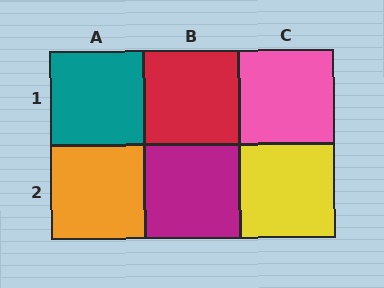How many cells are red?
1 cell is red.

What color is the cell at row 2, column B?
Magenta.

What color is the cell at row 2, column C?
Yellow.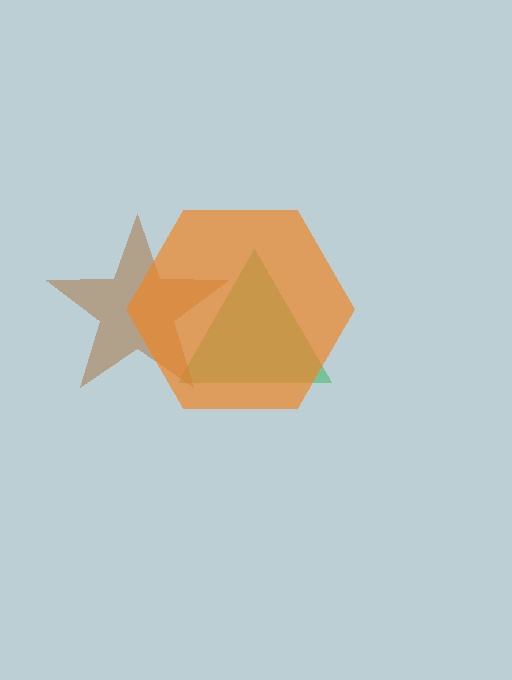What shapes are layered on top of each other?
The layered shapes are: a green triangle, a brown star, an orange hexagon.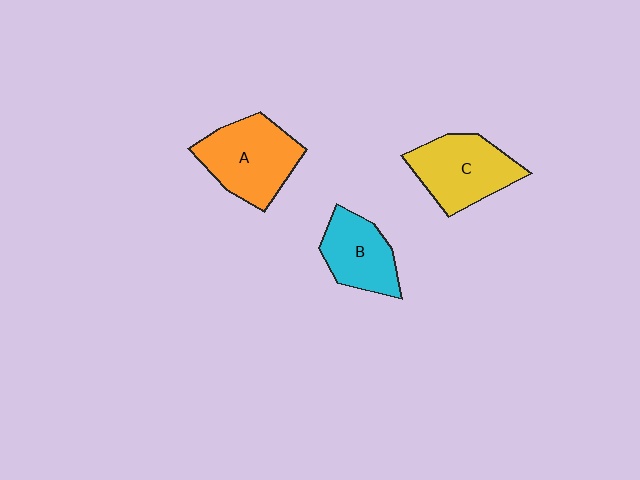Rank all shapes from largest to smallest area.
From largest to smallest: A (orange), C (yellow), B (cyan).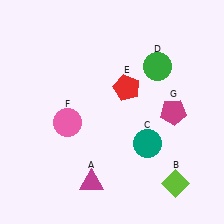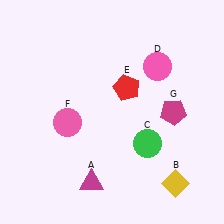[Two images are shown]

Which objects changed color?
B changed from lime to yellow. C changed from teal to green. D changed from green to pink.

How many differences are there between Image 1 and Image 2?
There are 3 differences between the two images.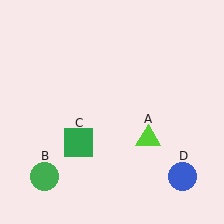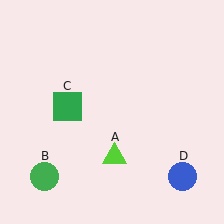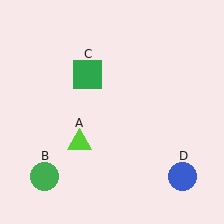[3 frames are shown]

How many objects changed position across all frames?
2 objects changed position: lime triangle (object A), green square (object C).